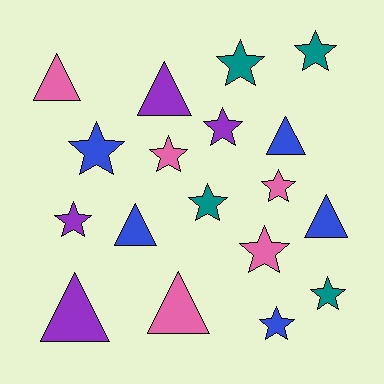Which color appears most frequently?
Pink, with 5 objects.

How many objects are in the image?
There are 18 objects.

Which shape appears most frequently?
Star, with 11 objects.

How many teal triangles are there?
There are no teal triangles.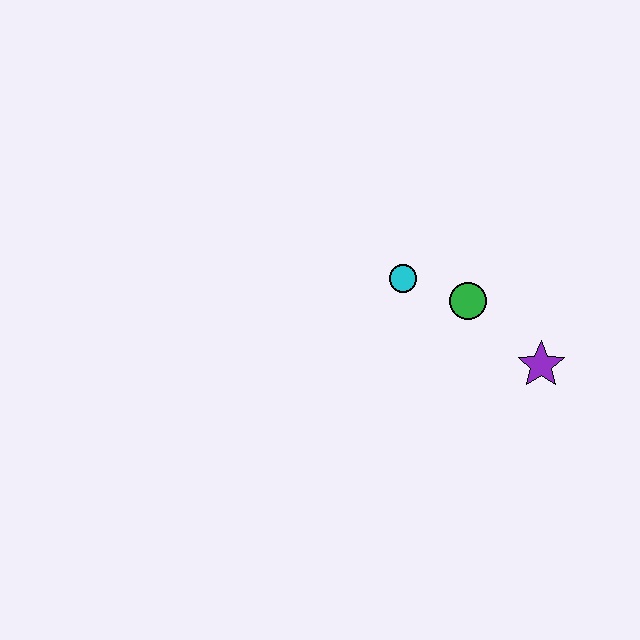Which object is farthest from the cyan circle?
The purple star is farthest from the cyan circle.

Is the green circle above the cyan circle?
No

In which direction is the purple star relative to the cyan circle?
The purple star is to the right of the cyan circle.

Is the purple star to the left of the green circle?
No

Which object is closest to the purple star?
The green circle is closest to the purple star.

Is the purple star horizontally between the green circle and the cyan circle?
No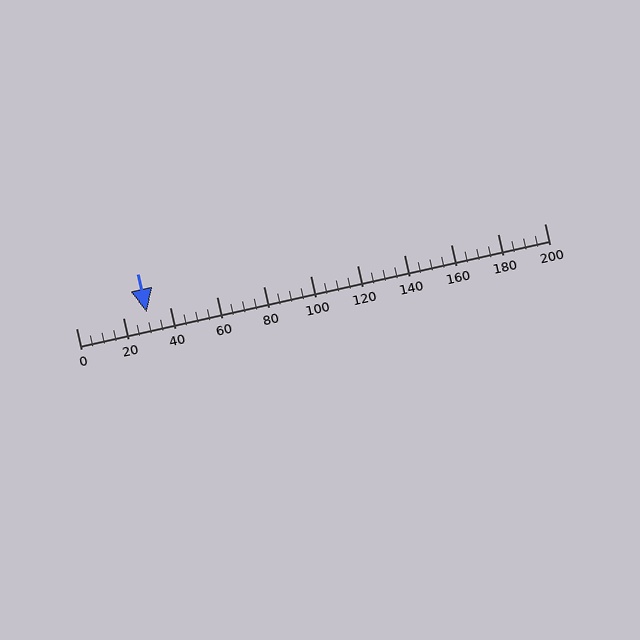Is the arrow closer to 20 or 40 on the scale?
The arrow is closer to 40.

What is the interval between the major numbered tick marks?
The major tick marks are spaced 20 units apart.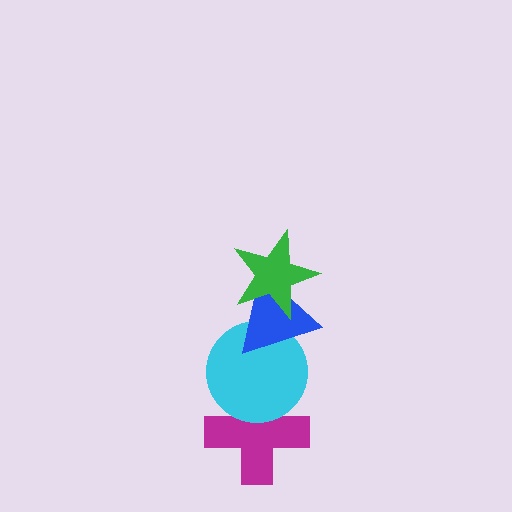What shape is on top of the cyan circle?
The blue triangle is on top of the cyan circle.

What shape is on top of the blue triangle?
The green star is on top of the blue triangle.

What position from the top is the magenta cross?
The magenta cross is 4th from the top.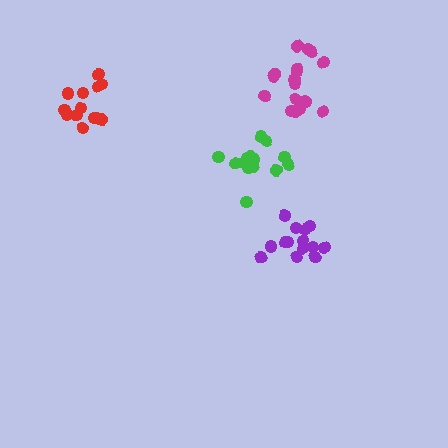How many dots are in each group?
Group 1: 12 dots, Group 2: 14 dots, Group 3: 17 dots, Group 4: 15 dots (58 total).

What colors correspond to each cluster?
The clusters are colored: red, purple, magenta, green.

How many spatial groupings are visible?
There are 4 spatial groupings.